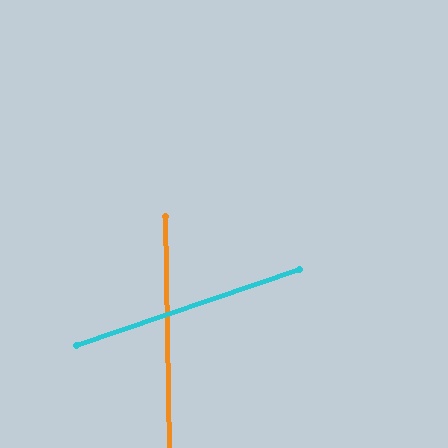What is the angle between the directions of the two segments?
Approximately 72 degrees.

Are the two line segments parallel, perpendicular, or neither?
Neither parallel nor perpendicular — they differ by about 72°.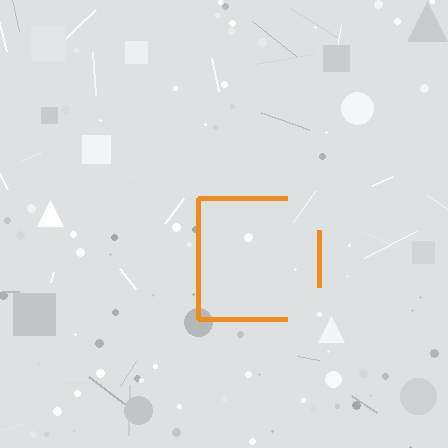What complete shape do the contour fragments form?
The contour fragments form a square.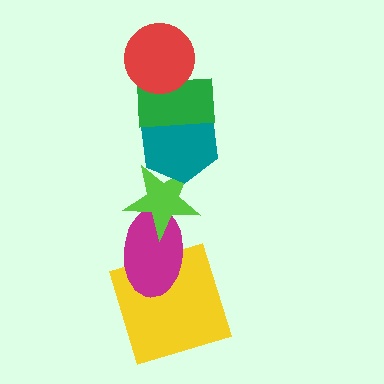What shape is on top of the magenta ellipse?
The lime star is on top of the magenta ellipse.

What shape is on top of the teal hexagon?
The green rectangle is on top of the teal hexagon.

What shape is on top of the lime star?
The teal hexagon is on top of the lime star.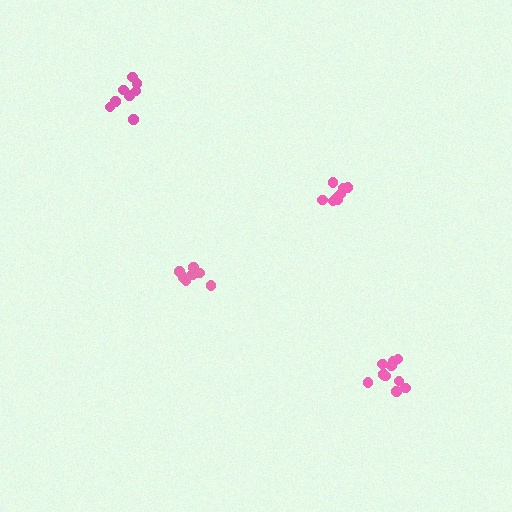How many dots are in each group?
Group 1: 8 dots, Group 2: 8 dots, Group 3: 7 dots, Group 4: 10 dots (33 total).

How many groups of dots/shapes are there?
There are 4 groups.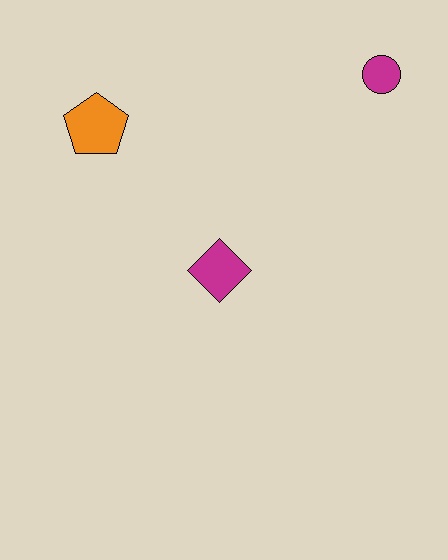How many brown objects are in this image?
There are no brown objects.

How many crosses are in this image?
There are no crosses.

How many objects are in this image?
There are 3 objects.